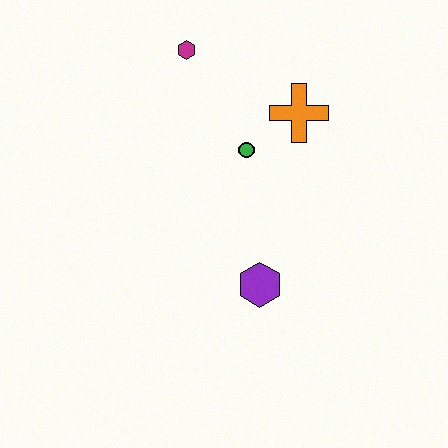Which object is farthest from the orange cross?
The purple hexagon is farthest from the orange cross.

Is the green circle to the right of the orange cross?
No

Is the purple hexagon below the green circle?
Yes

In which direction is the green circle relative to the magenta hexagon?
The green circle is below the magenta hexagon.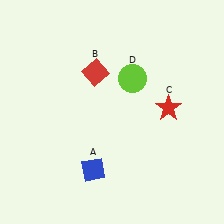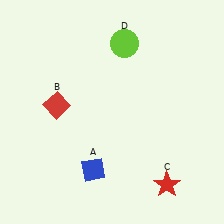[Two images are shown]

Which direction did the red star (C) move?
The red star (C) moved down.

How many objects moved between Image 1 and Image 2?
3 objects moved between the two images.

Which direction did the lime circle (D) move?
The lime circle (D) moved up.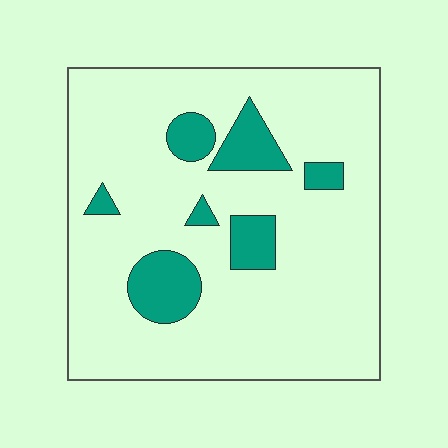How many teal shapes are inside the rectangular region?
7.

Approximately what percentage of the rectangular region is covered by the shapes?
Approximately 15%.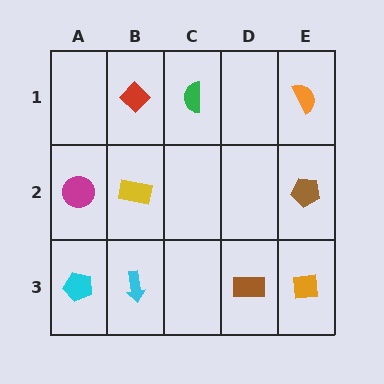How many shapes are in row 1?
3 shapes.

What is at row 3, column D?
A brown rectangle.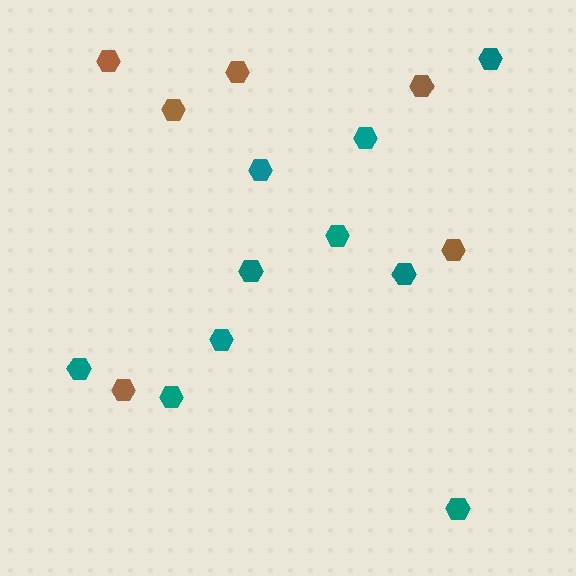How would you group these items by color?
There are 2 groups: one group of brown hexagons (6) and one group of teal hexagons (10).